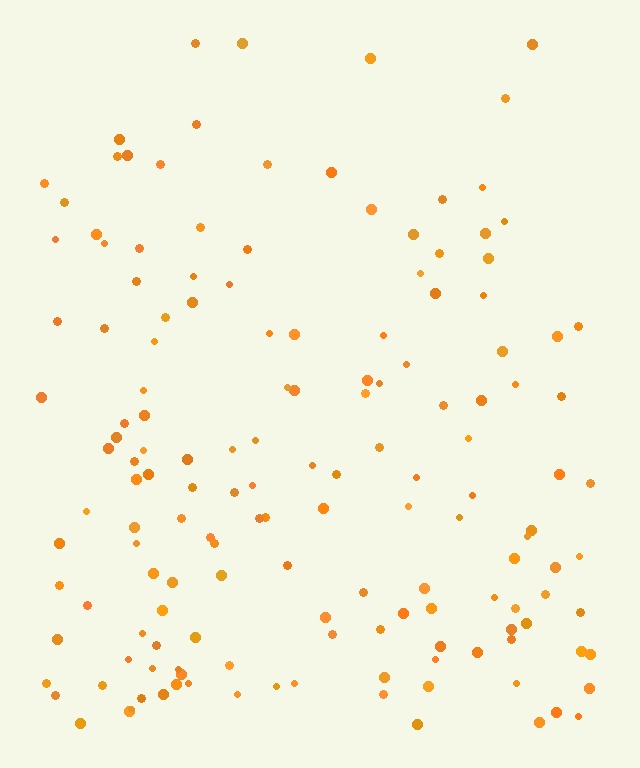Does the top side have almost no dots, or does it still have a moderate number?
Still a moderate number, just noticeably fewer than the bottom.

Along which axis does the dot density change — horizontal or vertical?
Vertical.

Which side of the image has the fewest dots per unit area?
The top.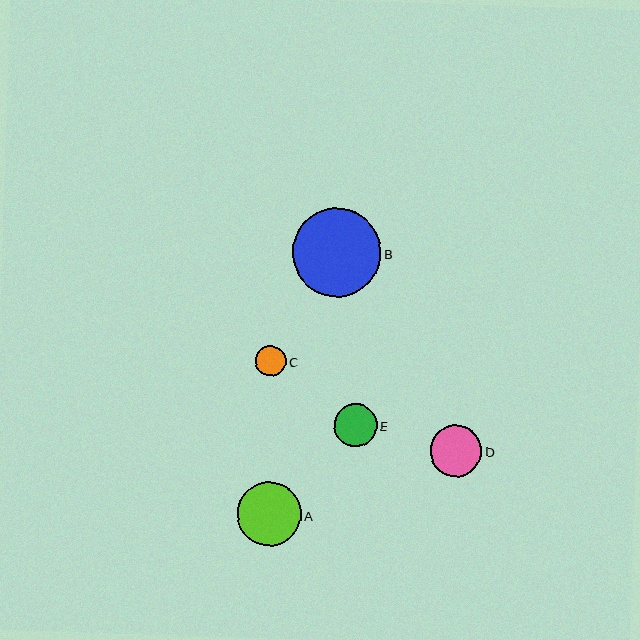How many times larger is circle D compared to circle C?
Circle D is approximately 1.7 times the size of circle C.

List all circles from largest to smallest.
From largest to smallest: B, A, D, E, C.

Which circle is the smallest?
Circle C is the smallest with a size of approximately 30 pixels.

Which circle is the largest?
Circle B is the largest with a size of approximately 88 pixels.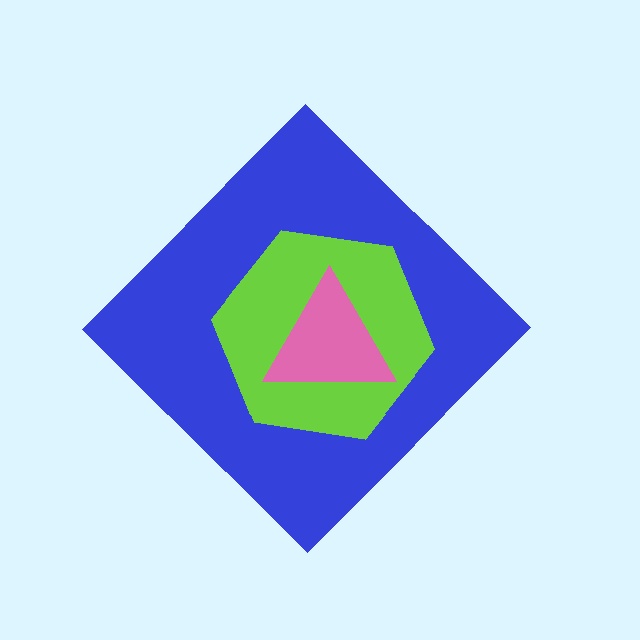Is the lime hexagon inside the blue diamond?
Yes.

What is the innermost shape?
The pink triangle.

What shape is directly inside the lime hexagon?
The pink triangle.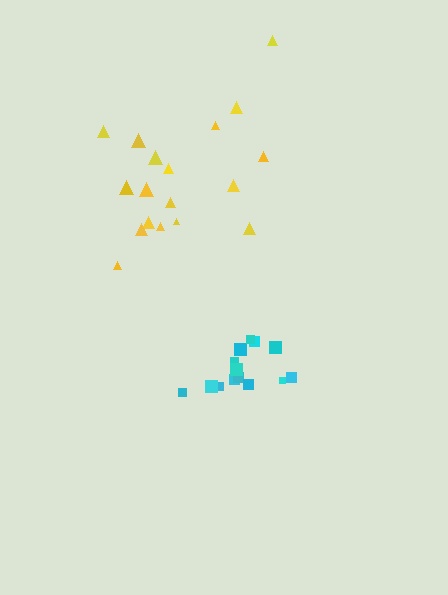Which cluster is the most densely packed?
Cyan.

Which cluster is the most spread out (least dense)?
Yellow.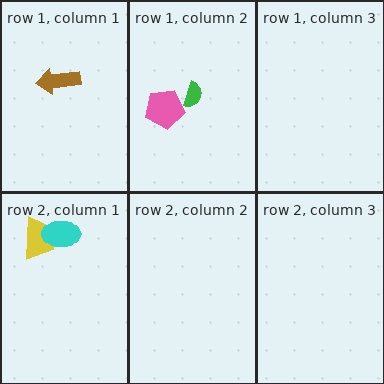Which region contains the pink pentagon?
The row 1, column 2 region.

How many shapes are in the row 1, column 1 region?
1.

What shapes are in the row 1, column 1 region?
The brown arrow.